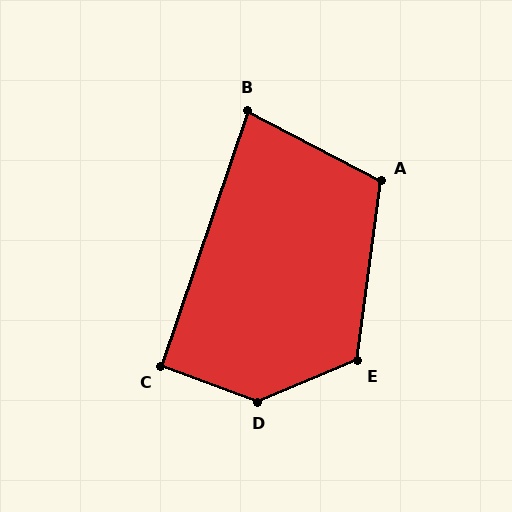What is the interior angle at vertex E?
Approximately 120 degrees (obtuse).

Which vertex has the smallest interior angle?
B, at approximately 81 degrees.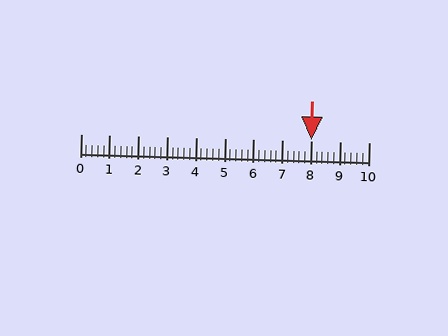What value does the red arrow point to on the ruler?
The red arrow points to approximately 8.0.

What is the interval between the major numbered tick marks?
The major tick marks are spaced 1 units apart.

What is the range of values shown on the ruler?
The ruler shows values from 0 to 10.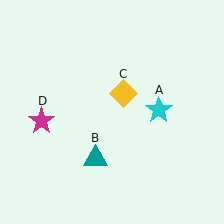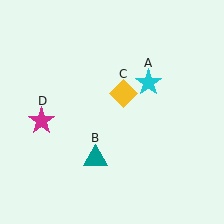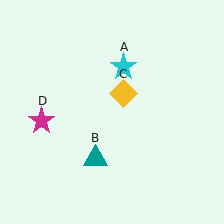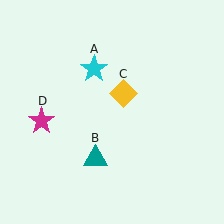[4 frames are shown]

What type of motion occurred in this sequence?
The cyan star (object A) rotated counterclockwise around the center of the scene.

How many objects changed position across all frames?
1 object changed position: cyan star (object A).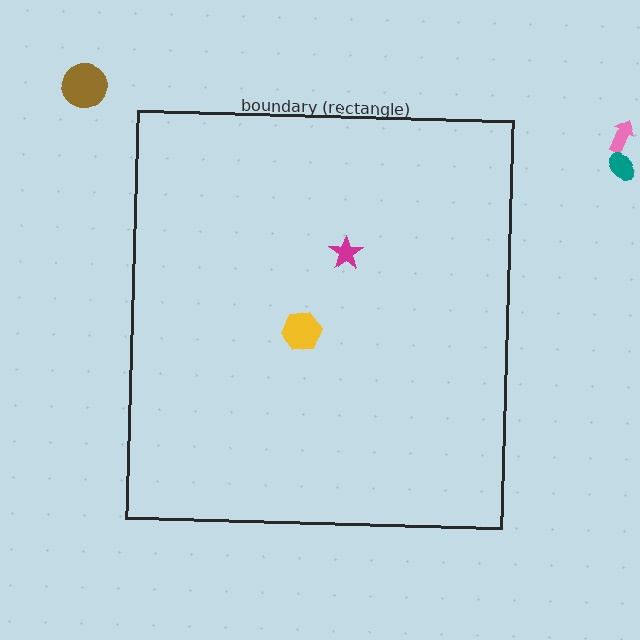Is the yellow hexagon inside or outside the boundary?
Inside.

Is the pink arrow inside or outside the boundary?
Outside.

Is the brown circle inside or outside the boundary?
Outside.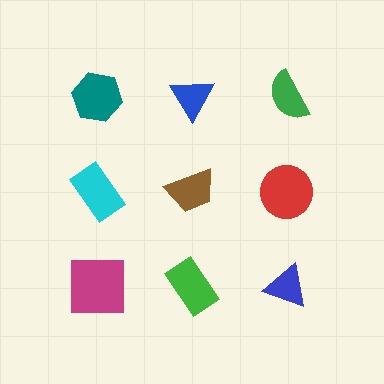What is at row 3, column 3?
A blue triangle.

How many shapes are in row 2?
3 shapes.